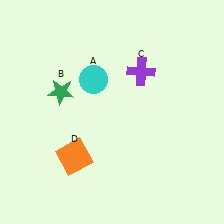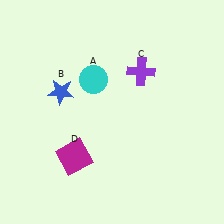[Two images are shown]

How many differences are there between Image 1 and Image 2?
There are 2 differences between the two images.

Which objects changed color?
B changed from green to blue. D changed from orange to magenta.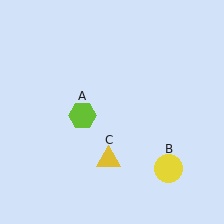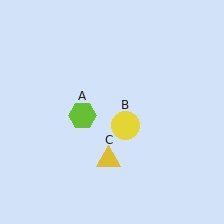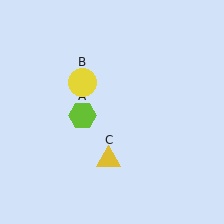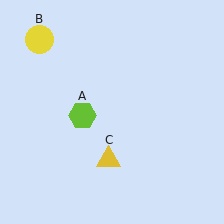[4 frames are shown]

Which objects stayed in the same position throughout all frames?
Lime hexagon (object A) and yellow triangle (object C) remained stationary.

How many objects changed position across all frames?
1 object changed position: yellow circle (object B).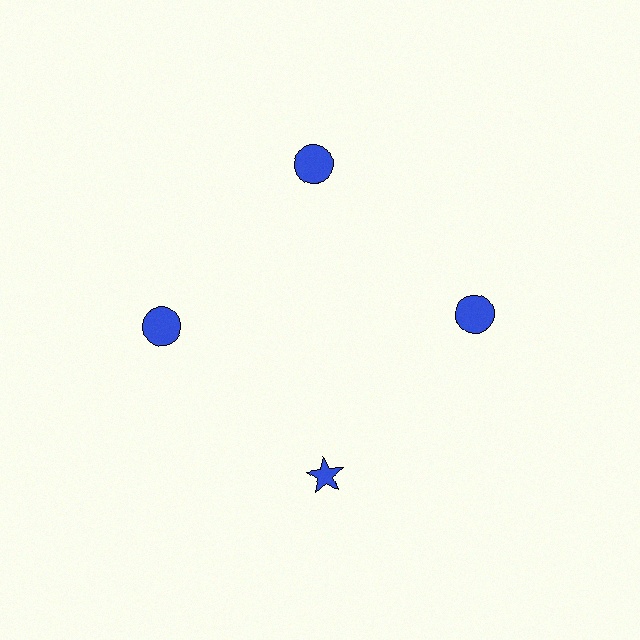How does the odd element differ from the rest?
It has a different shape: star instead of circle.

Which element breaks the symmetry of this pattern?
The blue star at roughly the 6 o'clock position breaks the symmetry. All other shapes are blue circles.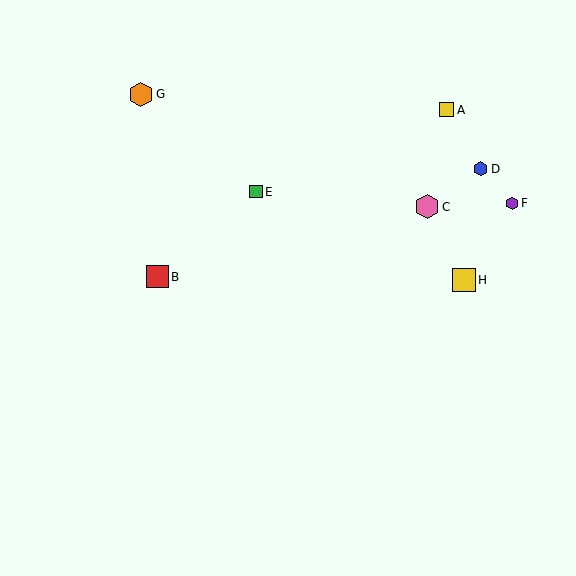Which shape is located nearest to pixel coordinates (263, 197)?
The green square (labeled E) at (256, 192) is nearest to that location.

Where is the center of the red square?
The center of the red square is at (157, 277).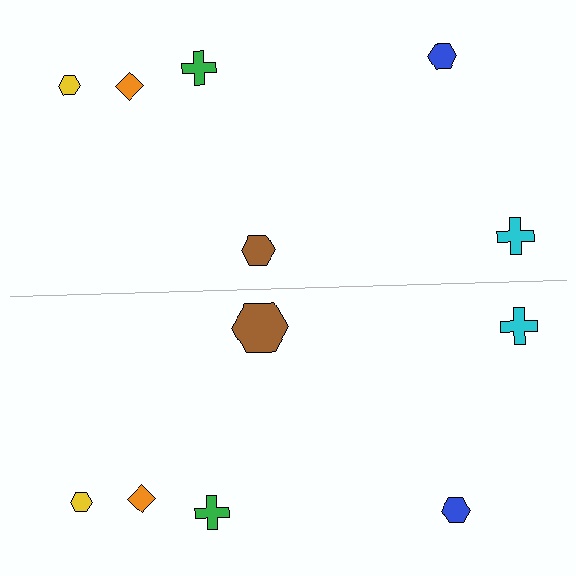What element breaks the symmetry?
The brown hexagon on the bottom side has a different size than its mirror counterpart.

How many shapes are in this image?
There are 12 shapes in this image.